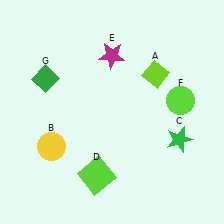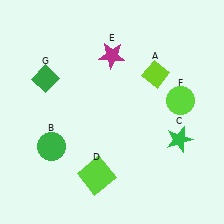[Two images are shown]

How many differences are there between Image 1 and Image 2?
There is 1 difference between the two images.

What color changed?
The circle (B) changed from yellow in Image 1 to green in Image 2.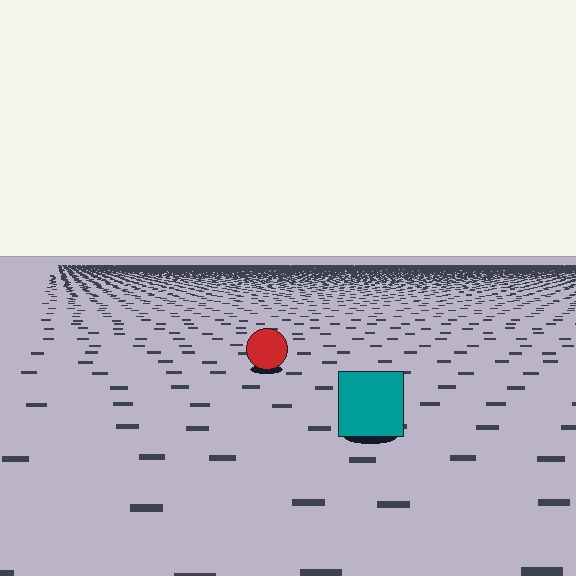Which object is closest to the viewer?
The teal square is closest. The texture marks near it are larger and more spread out.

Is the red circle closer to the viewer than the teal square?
No. The teal square is closer — you can tell from the texture gradient: the ground texture is coarser near it.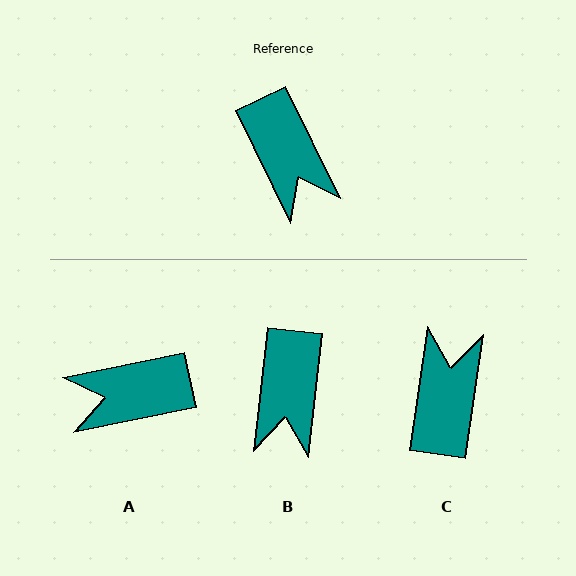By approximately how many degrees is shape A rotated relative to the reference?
Approximately 105 degrees clockwise.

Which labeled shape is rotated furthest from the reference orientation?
C, about 146 degrees away.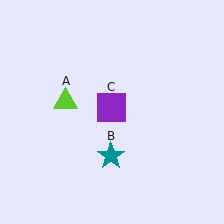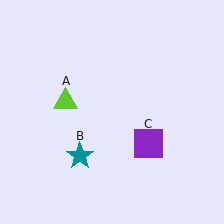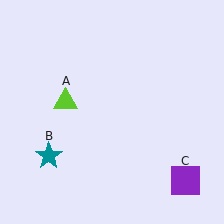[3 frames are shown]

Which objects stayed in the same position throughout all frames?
Lime triangle (object A) remained stationary.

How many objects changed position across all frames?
2 objects changed position: teal star (object B), purple square (object C).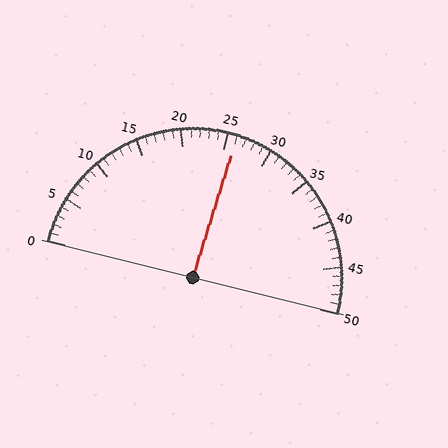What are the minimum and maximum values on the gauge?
The gauge ranges from 0 to 50.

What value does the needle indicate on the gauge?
The needle indicates approximately 26.